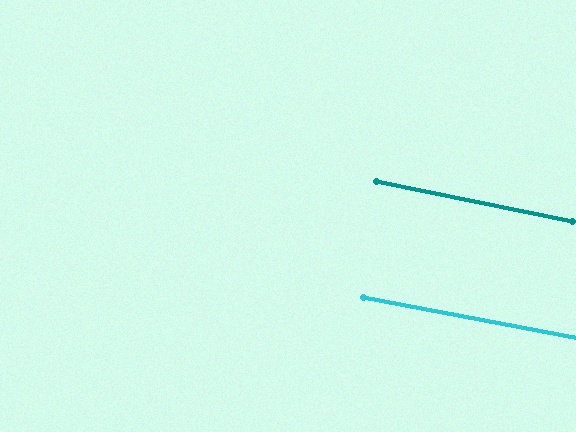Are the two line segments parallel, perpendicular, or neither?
Parallel — their directions differ by only 0.8°.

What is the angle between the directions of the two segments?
Approximately 1 degree.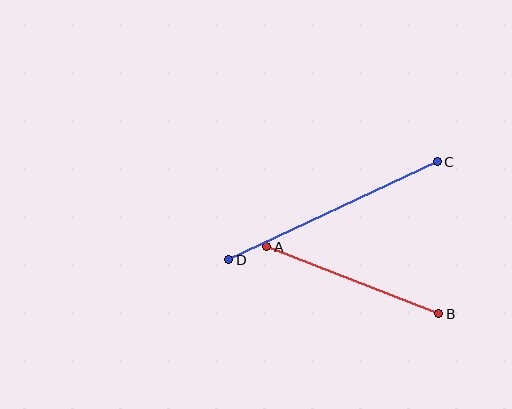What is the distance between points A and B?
The distance is approximately 184 pixels.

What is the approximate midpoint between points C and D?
The midpoint is at approximately (333, 211) pixels.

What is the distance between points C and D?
The distance is approximately 230 pixels.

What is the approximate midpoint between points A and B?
The midpoint is at approximately (353, 280) pixels.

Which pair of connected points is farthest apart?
Points C and D are farthest apart.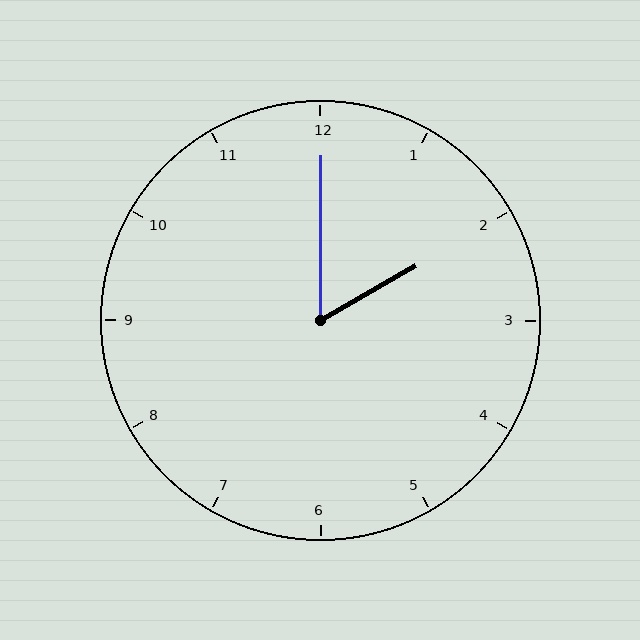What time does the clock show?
2:00.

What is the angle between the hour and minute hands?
Approximately 60 degrees.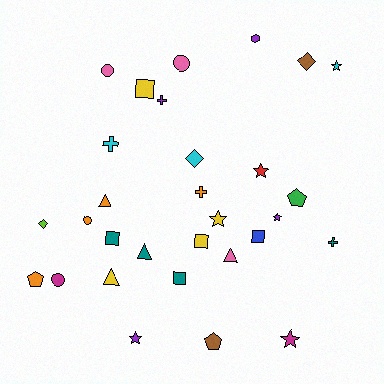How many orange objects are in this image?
There are 4 orange objects.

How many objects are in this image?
There are 30 objects.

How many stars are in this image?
There are 6 stars.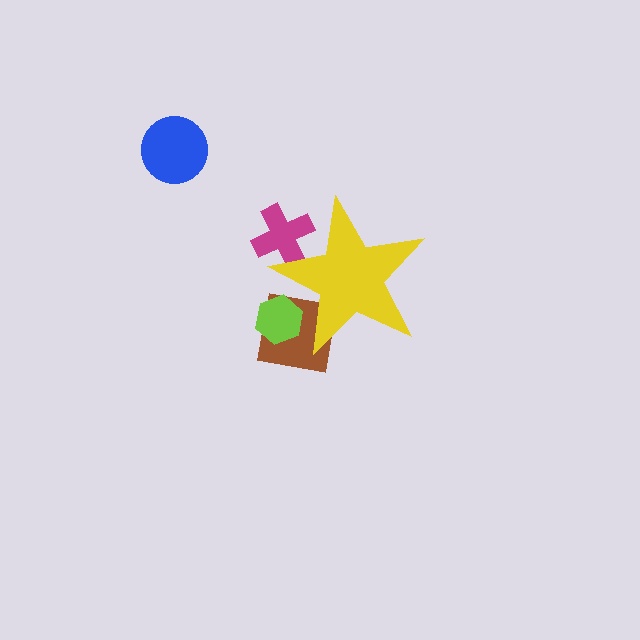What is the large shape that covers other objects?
A yellow star.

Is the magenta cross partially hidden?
Yes, the magenta cross is partially hidden behind the yellow star.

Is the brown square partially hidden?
Yes, the brown square is partially hidden behind the yellow star.